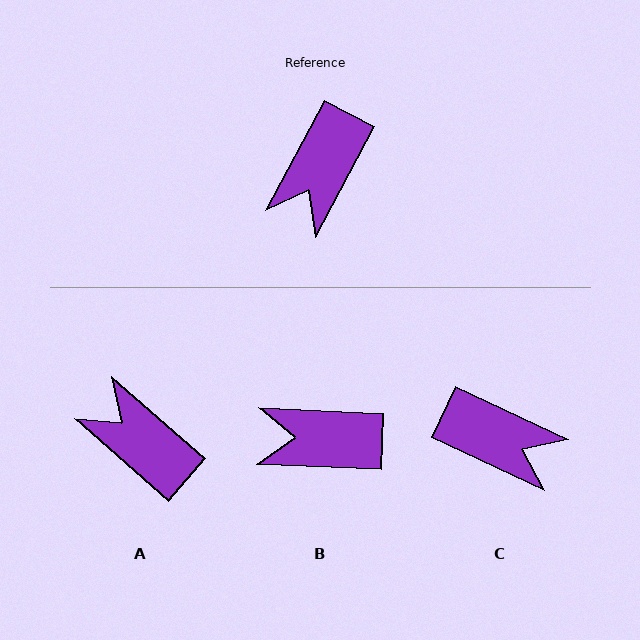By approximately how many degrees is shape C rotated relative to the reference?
Approximately 93 degrees counter-clockwise.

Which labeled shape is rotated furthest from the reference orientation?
A, about 103 degrees away.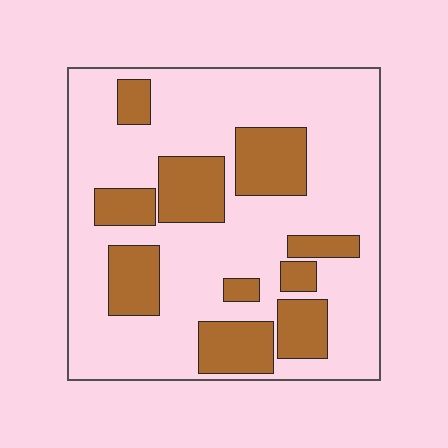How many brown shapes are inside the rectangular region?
10.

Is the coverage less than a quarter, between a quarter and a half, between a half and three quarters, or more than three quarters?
Between a quarter and a half.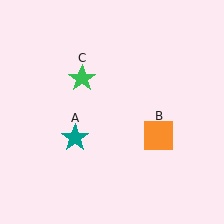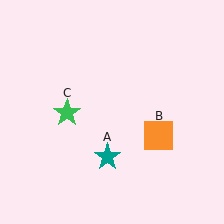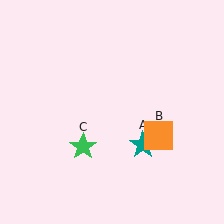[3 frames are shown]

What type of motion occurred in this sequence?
The teal star (object A), green star (object C) rotated counterclockwise around the center of the scene.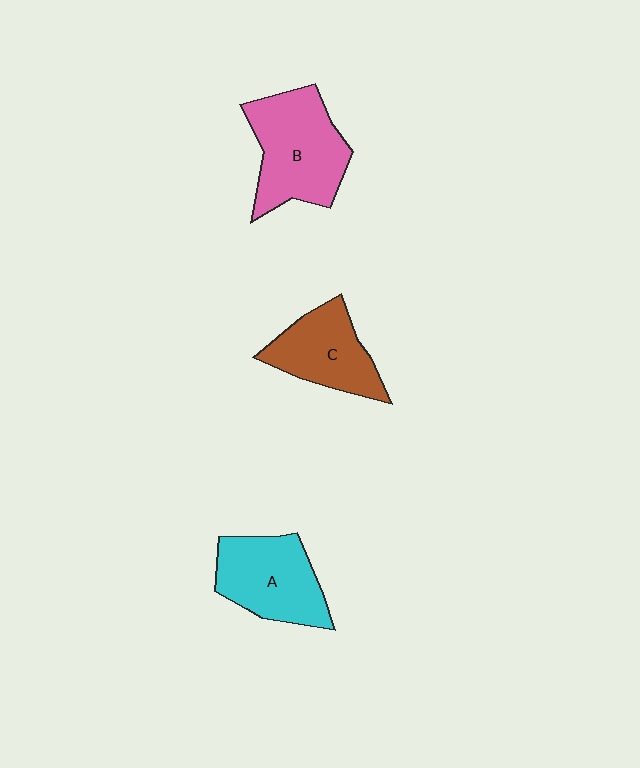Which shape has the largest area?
Shape B (pink).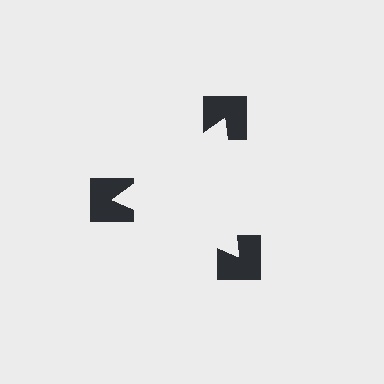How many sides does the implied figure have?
3 sides.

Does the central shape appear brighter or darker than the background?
It typically appears slightly brighter than the background, even though no actual brightness change is drawn.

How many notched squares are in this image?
There are 3 — one at each vertex of the illusory triangle.